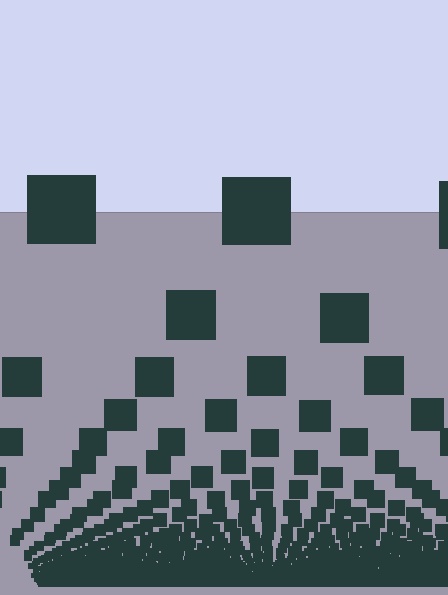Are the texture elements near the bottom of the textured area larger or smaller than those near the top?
Smaller. The gradient is inverted — elements near the bottom are smaller and denser.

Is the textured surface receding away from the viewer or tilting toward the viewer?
The surface appears to tilt toward the viewer. Texture elements get larger and sparser toward the top.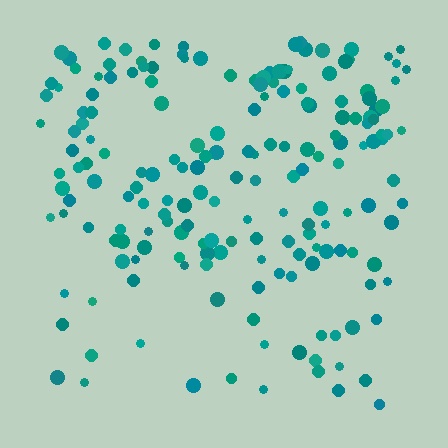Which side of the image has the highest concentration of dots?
The top.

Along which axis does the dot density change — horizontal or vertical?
Vertical.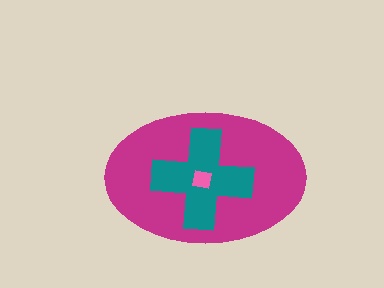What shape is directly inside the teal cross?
The pink square.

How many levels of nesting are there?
3.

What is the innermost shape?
The pink square.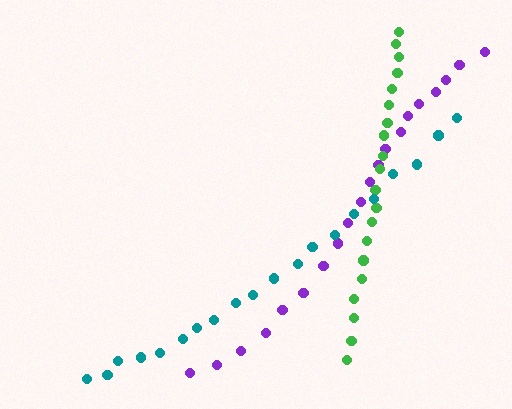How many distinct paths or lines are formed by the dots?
There are 3 distinct paths.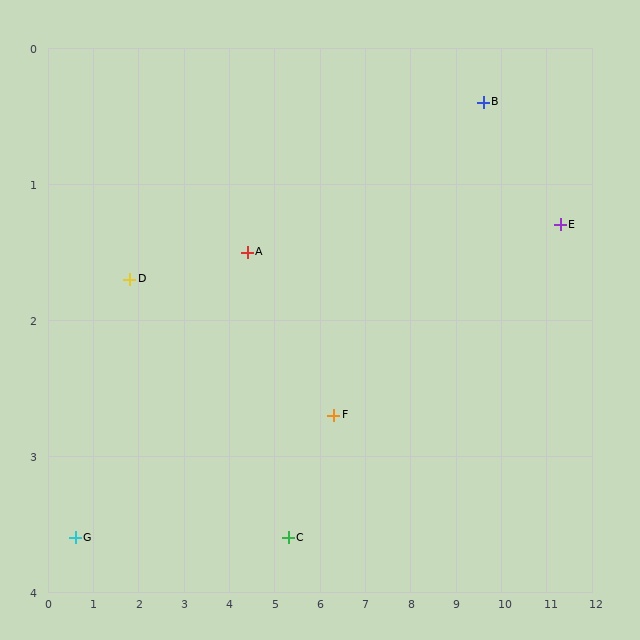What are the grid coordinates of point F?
Point F is at approximately (6.3, 2.7).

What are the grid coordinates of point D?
Point D is at approximately (1.8, 1.7).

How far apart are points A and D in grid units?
Points A and D are about 2.6 grid units apart.